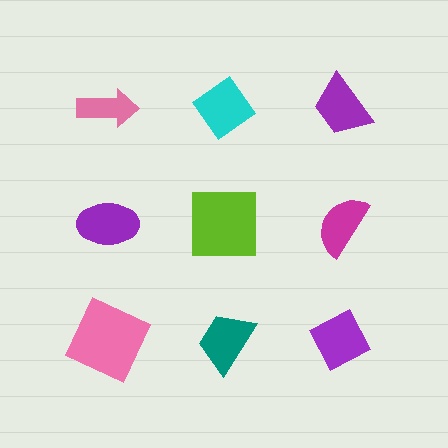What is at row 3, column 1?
A pink square.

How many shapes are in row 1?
3 shapes.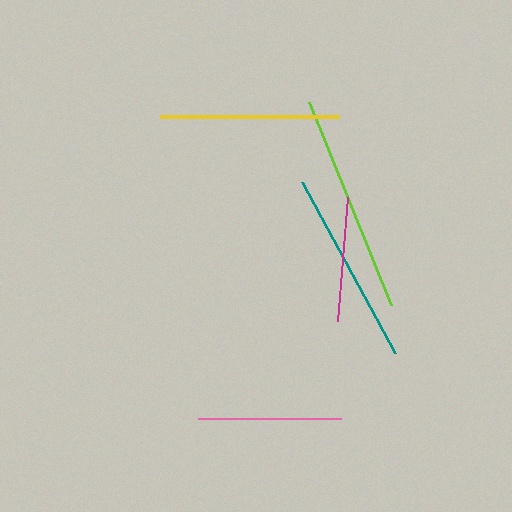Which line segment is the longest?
The lime line is the longest at approximately 218 pixels.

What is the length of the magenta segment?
The magenta segment is approximately 125 pixels long.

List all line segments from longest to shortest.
From longest to shortest: lime, teal, yellow, pink, magenta.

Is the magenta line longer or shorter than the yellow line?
The yellow line is longer than the magenta line.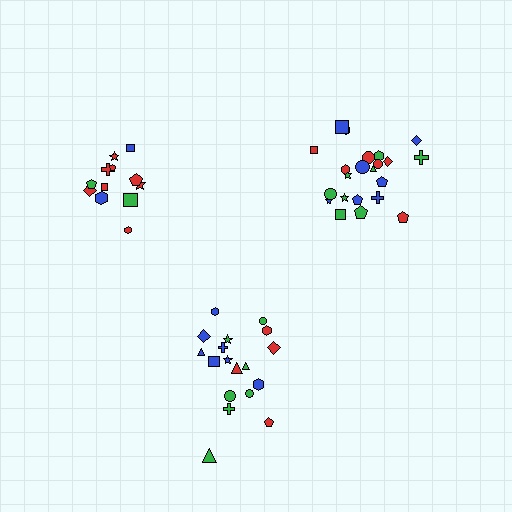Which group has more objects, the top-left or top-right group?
The top-right group.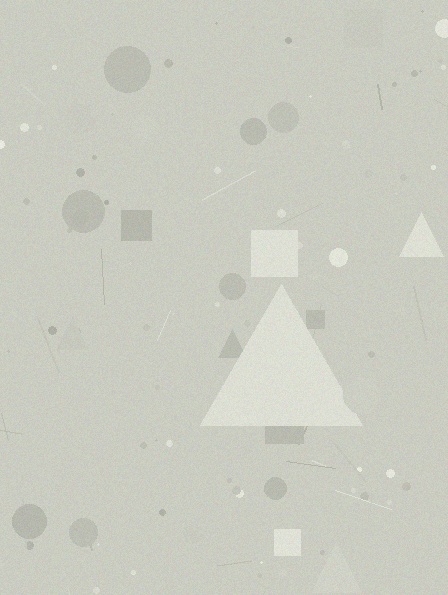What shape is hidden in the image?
A triangle is hidden in the image.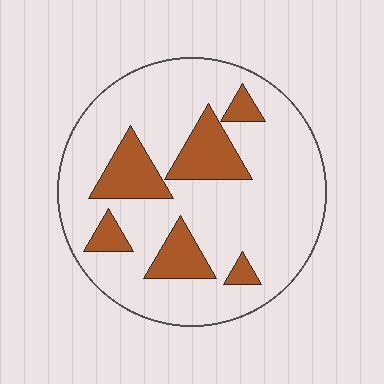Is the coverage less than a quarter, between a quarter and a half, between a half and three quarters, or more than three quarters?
Less than a quarter.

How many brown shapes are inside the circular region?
6.